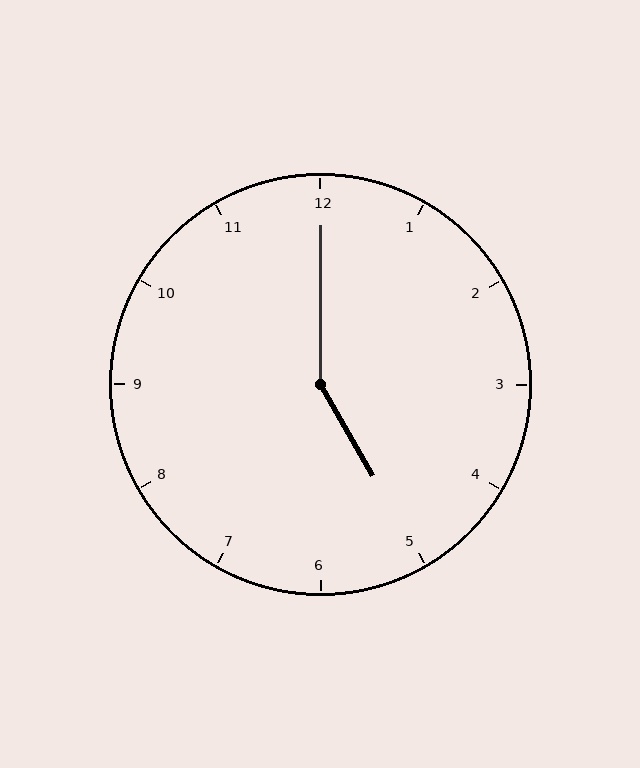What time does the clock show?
5:00.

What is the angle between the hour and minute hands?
Approximately 150 degrees.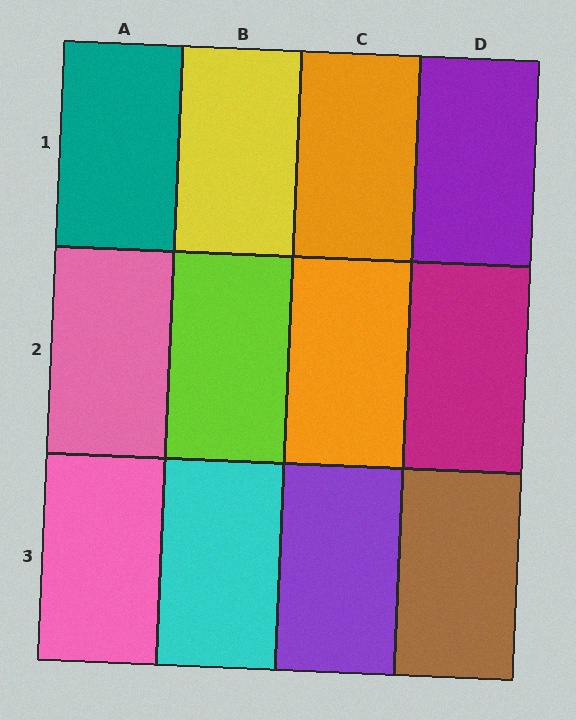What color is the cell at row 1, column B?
Yellow.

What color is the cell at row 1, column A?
Teal.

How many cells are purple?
2 cells are purple.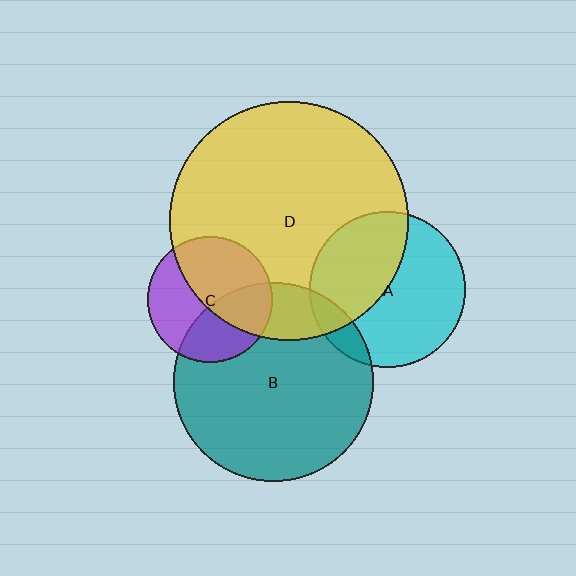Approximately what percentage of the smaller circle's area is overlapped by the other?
Approximately 40%.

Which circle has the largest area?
Circle D (yellow).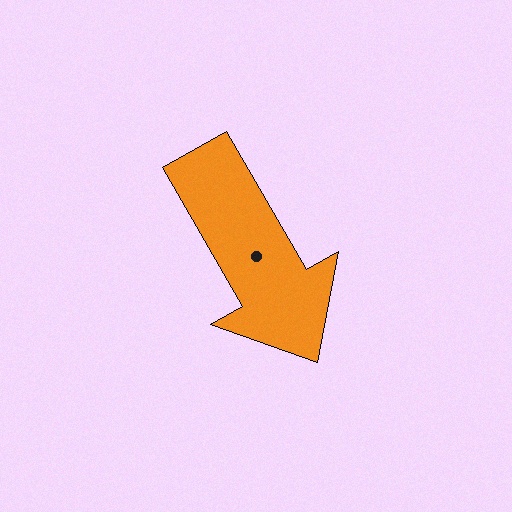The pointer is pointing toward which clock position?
Roughly 5 o'clock.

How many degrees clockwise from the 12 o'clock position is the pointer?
Approximately 150 degrees.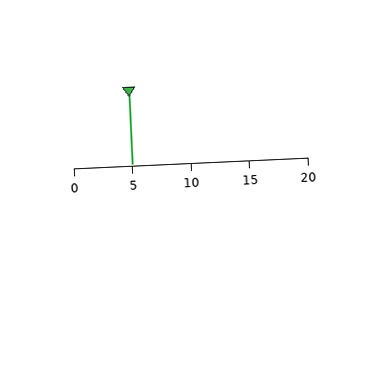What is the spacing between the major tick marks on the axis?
The major ticks are spaced 5 apart.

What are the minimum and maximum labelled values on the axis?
The axis runs from 0 to 20.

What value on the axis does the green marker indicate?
The marker indicates approximately 5.